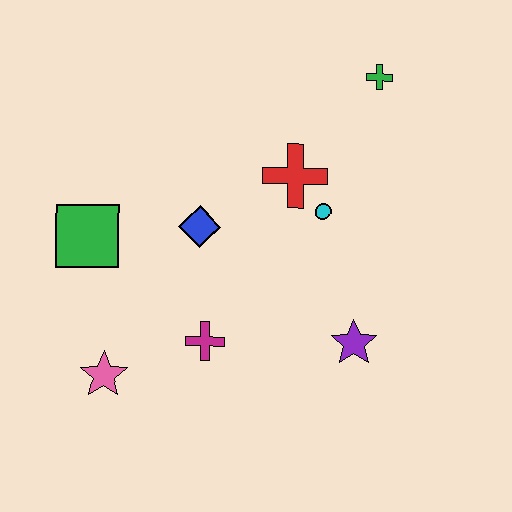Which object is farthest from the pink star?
The green cross is farthest from the pink star.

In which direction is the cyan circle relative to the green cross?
The cyan circle is below the green cross.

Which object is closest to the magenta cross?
The pink star is closest to the magenta cross.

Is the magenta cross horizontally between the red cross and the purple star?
No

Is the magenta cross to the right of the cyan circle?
No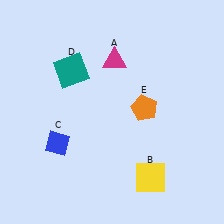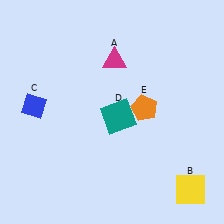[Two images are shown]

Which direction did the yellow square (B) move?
The yellow square (B) moved right.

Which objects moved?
The objects that moved are: the yellow square (B), the blue diamond (C), the teal square (D).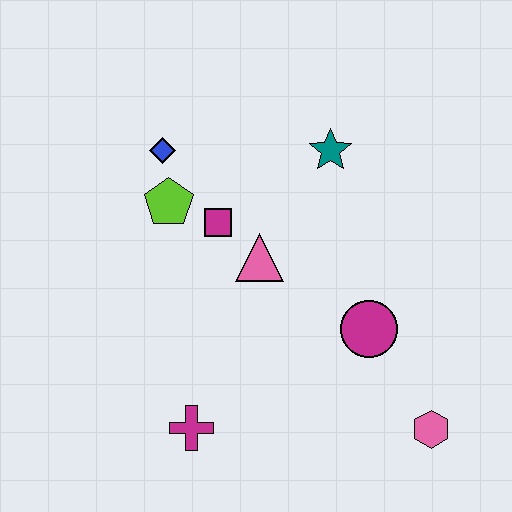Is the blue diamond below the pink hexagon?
No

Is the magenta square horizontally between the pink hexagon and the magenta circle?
No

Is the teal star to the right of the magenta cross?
Yes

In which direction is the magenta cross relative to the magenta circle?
The magenta cross is to the left of the magenta circle.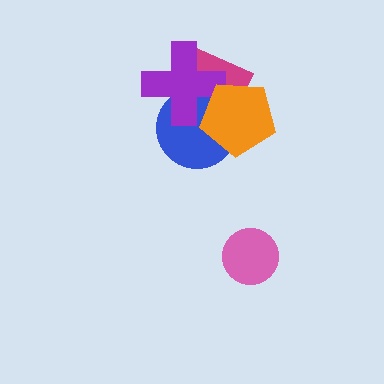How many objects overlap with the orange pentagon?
3 objects overlap with the orange pentagon.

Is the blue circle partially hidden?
Yes, it is partially covered by another shape.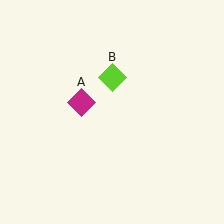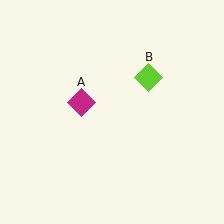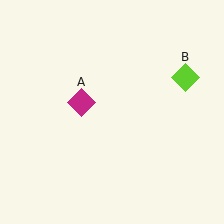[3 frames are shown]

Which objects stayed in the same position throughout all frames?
Magenta diamond (object A) remained stationary.